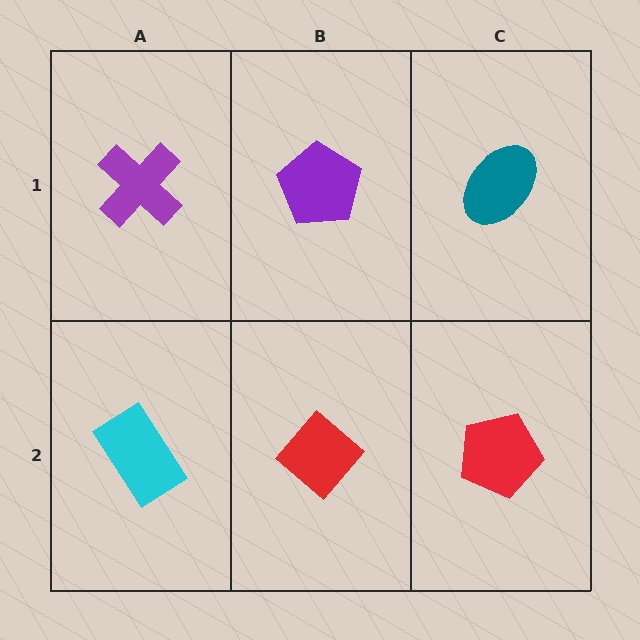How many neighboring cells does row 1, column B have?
3.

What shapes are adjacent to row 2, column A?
A purple cross (row 1, column A), a red diamond (row 2, column B).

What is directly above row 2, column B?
A purple pentagon.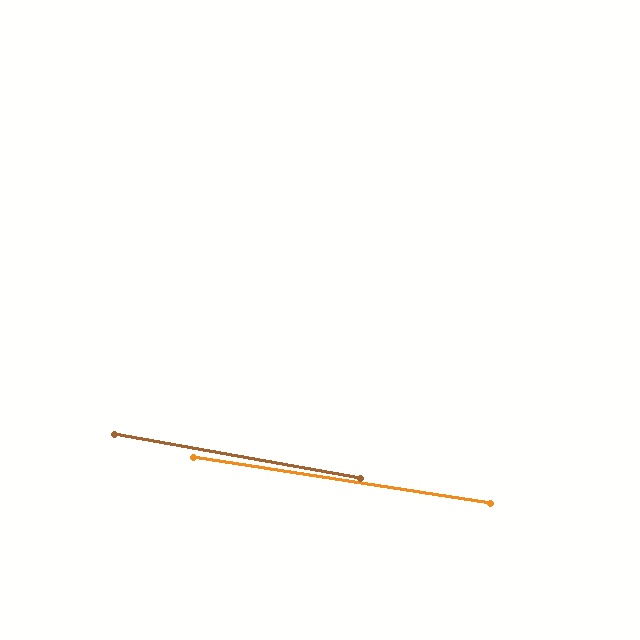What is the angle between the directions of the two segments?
Approximately 1 degree.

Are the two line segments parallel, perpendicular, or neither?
Parallel — their directions differ by only 1.1°.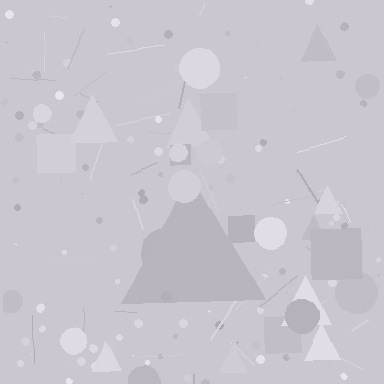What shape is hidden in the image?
A triangle is hidden in the image.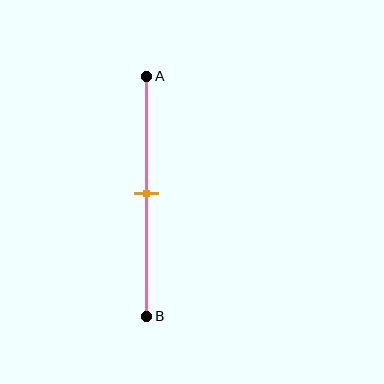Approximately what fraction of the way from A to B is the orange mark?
The orange mark is approximately 50% of the way from A to B.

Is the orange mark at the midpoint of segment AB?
Yes, the mark is approximately at the midpoint.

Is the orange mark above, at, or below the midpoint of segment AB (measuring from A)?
The orange mark is approximately at the midpoint of segment AB.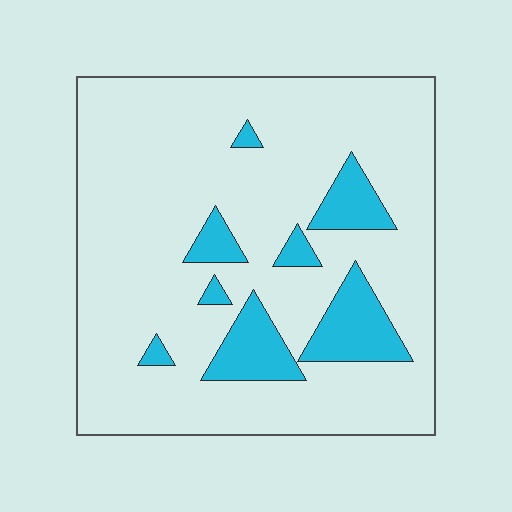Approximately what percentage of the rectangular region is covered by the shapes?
Approximately 15%.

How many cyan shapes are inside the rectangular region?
8.